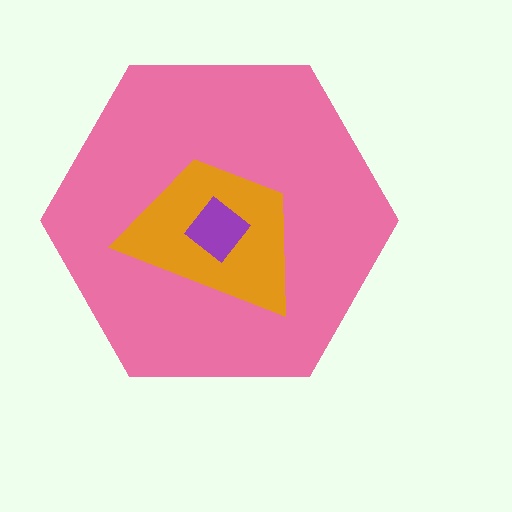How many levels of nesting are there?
3.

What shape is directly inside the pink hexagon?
The orange trapezoid.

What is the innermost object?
The purple diamond.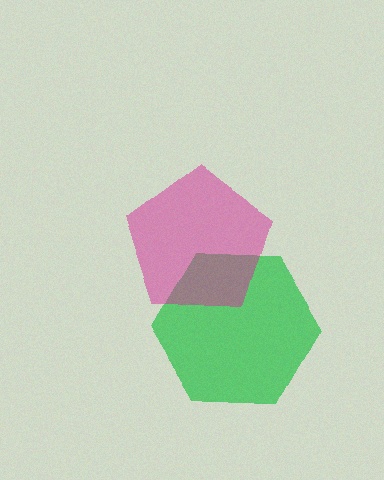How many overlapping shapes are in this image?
There are 2 overlapping shapes in the image.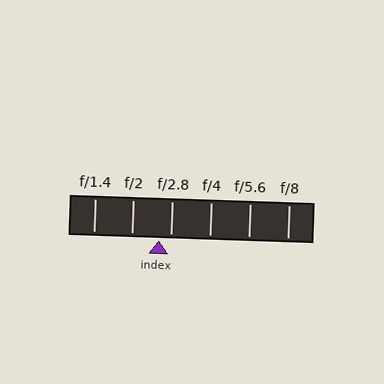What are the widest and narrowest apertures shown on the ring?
The widest aperture shown is f/1.4 and the narrowest is f/8.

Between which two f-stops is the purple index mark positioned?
The index mark is between f/2 and f/2.8.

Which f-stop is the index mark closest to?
The index mark is closest to f/2.8.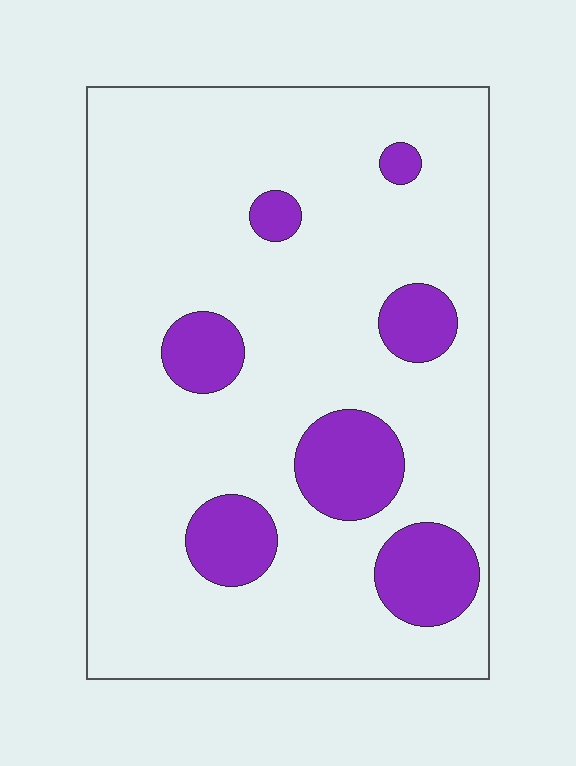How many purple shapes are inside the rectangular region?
7.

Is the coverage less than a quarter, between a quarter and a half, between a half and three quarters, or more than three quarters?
Less than a quarter.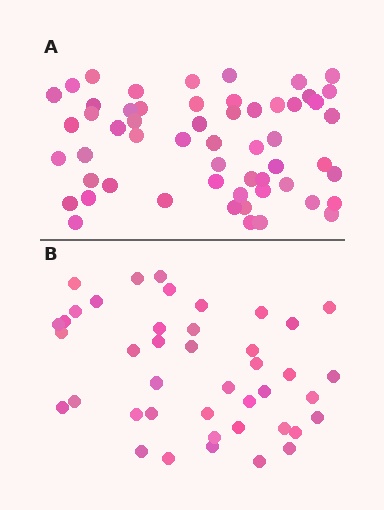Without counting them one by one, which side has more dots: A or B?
Region A (the top region) has more dots.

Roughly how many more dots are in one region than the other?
Region A has approximately 15 more dots than region B.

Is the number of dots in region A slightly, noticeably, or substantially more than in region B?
Region A has noticeably more, but not dramatically so. The ratio is roughly 1.3 to 1.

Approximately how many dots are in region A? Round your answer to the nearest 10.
About 60 dots. (The exact count is 56, which rounds to 60.)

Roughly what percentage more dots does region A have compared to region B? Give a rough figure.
About 35% more.